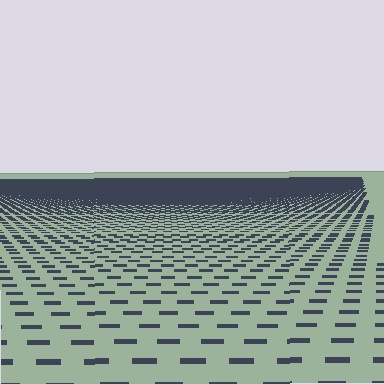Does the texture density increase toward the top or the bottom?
Density increases toward the top.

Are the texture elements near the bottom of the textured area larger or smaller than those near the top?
Larger. Near the bottom, elements are closer to the viewer and appear at a bigger on-screen size.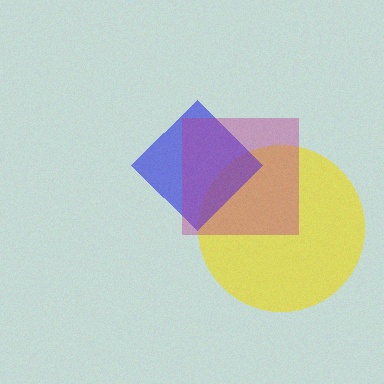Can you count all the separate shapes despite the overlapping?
Yes, there are 3 separate shapes.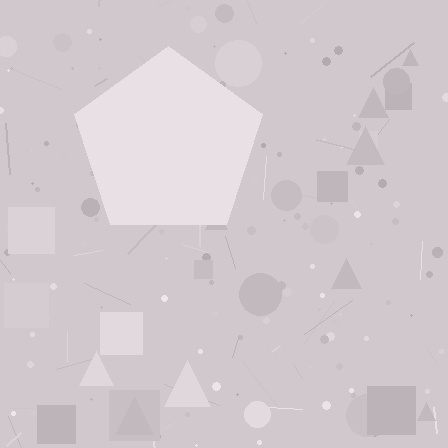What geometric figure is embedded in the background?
A pentagon is embedded in the background.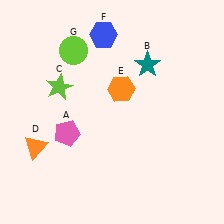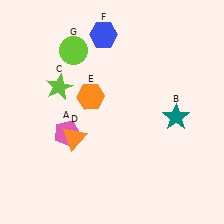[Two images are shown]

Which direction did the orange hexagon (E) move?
The orange hexagon (E) moved left.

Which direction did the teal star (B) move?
The teal star (B) moved down.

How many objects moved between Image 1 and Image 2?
3 objects moved between the two images.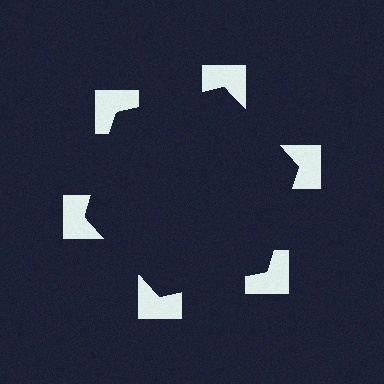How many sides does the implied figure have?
6 sides.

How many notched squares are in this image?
There are 6 — one at each vertex of the illusory hexagon.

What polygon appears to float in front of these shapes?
An illusory hexagon — its edges are inferred from the aligned wedge cuts in the notched squares, not physically drawn.